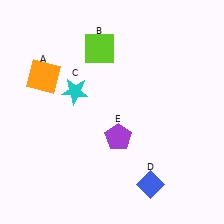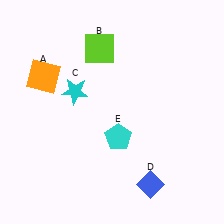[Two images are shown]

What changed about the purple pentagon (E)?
In Image 1, E is purple. In Image 2, it changed to cyan.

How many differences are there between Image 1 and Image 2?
There is 1 difference between the two images.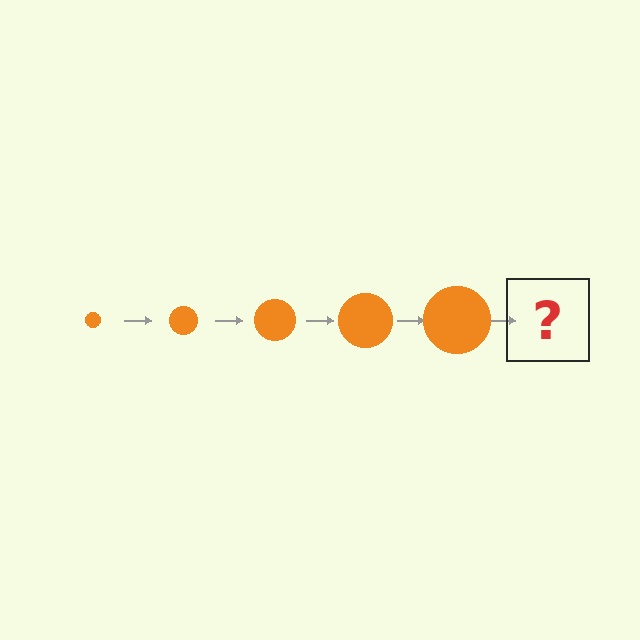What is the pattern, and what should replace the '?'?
The pattern is that the circle gets progressively larger each step. The '?' should be an orange circle, larger than the previous one.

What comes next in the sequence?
The next element should be an orange circle, larger than the previous one.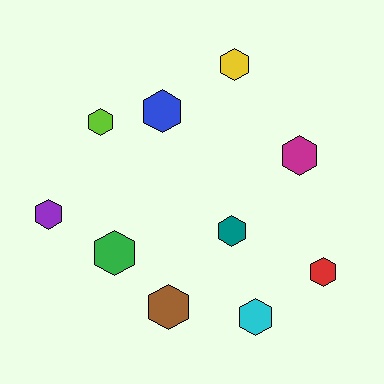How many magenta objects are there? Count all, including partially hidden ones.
There is 1 magenta object.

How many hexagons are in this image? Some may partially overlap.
There are 10 hexagons.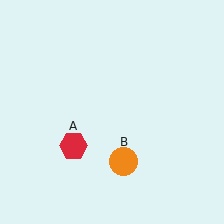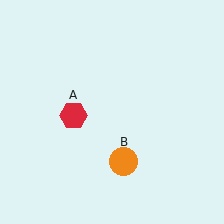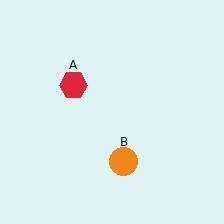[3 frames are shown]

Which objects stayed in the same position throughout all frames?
Orange circle (object B) remained stationary.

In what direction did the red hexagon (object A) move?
The red hexagon (object A) moved up.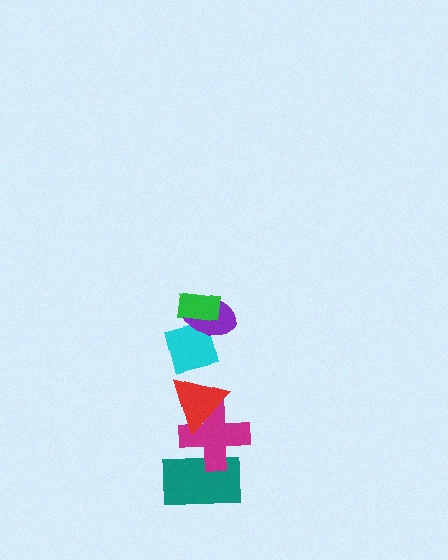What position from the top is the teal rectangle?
The teal rectangle is 6th from the top.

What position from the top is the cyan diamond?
The cyan diamond is 3rd from the top.